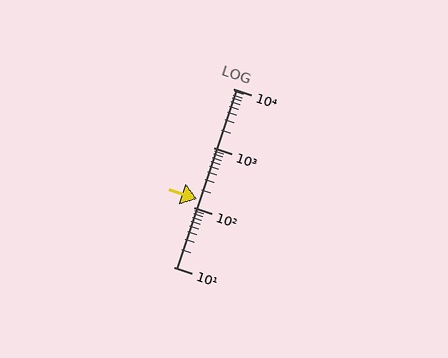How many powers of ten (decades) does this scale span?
The scale spans 3 decades, from 10 to 10000.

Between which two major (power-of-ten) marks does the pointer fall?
The pointer is between 100 and 1000.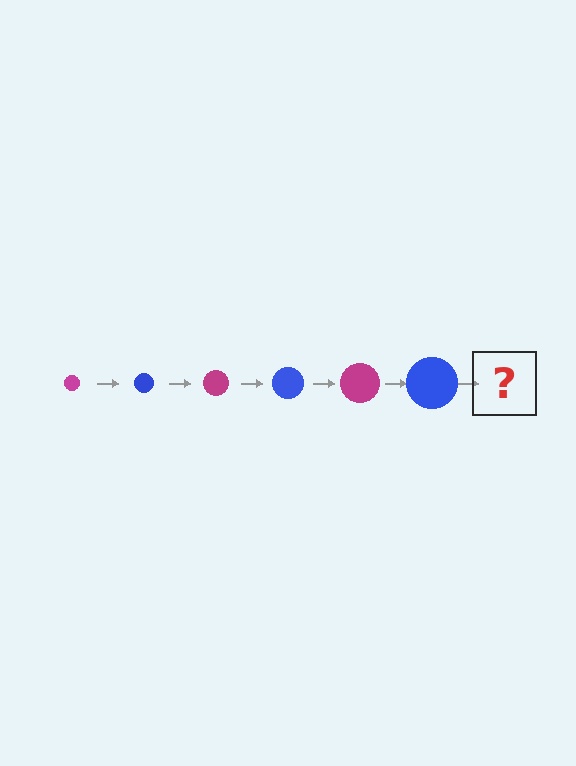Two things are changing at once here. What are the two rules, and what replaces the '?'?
The two rules are that the circle grows larger each step and the color cycles through magenta and blue. The '?' should be a magenta circle, larger than the previous one.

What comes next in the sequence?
The next element should be a magenta circle, larger than the previous one.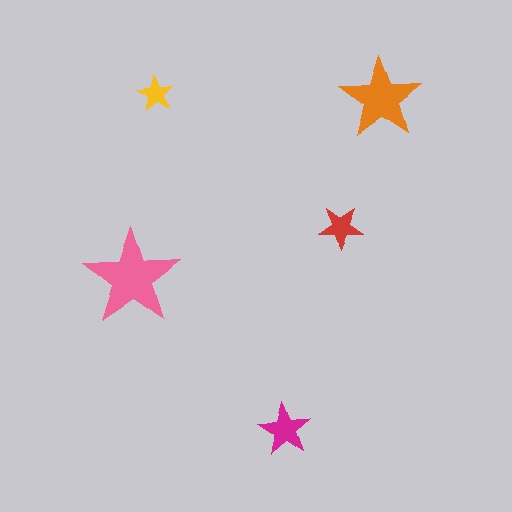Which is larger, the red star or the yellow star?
The red one.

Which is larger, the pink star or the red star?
The pink one.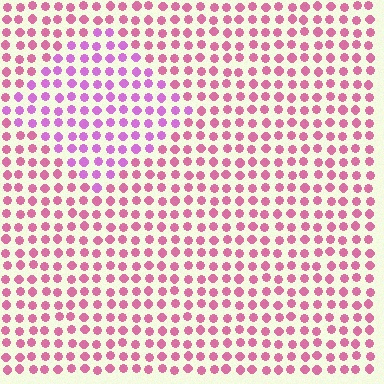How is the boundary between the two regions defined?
The boundary is defined purely by a slight shift in hue (about 34 degrees). Spacing, size, and orientation are identical on both sides.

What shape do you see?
I see a diamond.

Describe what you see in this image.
The image is filled with small pink elements in a uniform arrangement. A diamond-shaped region is visible where the elements are tinted to a slightly different hue, forming a subtle color boundary.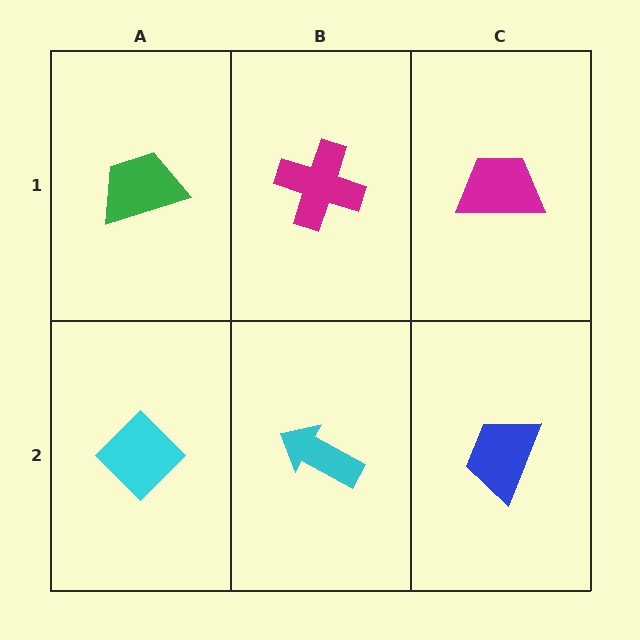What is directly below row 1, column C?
A blue trapezoid.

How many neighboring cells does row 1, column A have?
2.